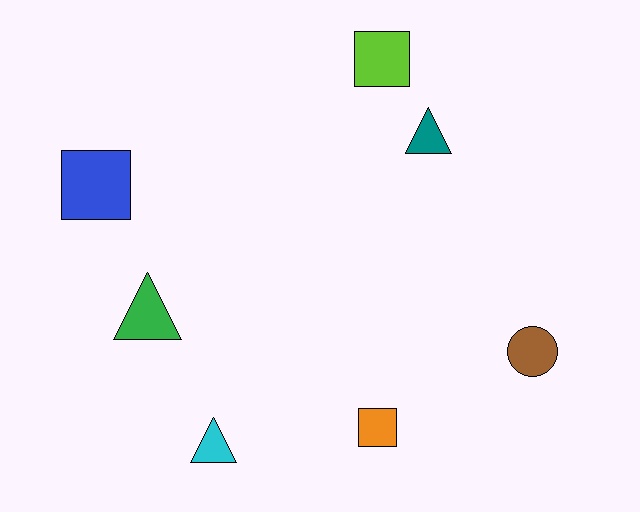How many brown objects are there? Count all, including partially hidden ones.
There is 1 brown object.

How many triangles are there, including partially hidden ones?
There are 3 triangles.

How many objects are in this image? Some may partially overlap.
There are 7 objects.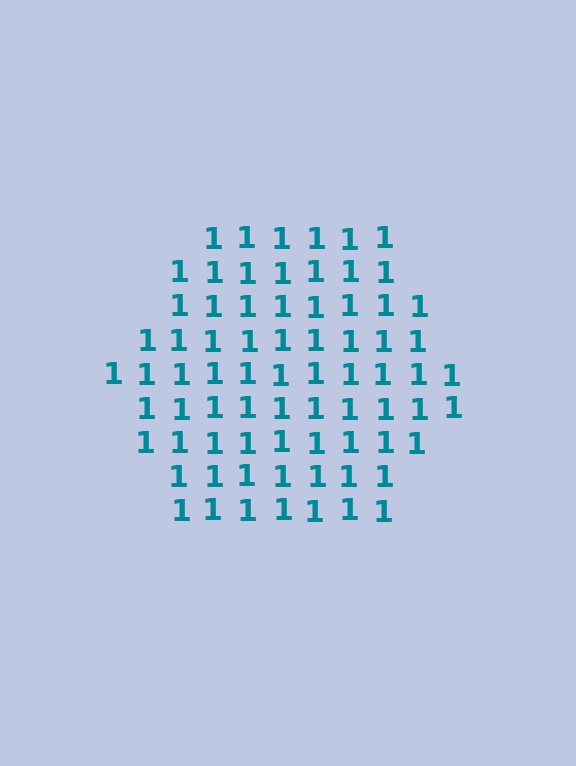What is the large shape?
The large shape is a hexagon.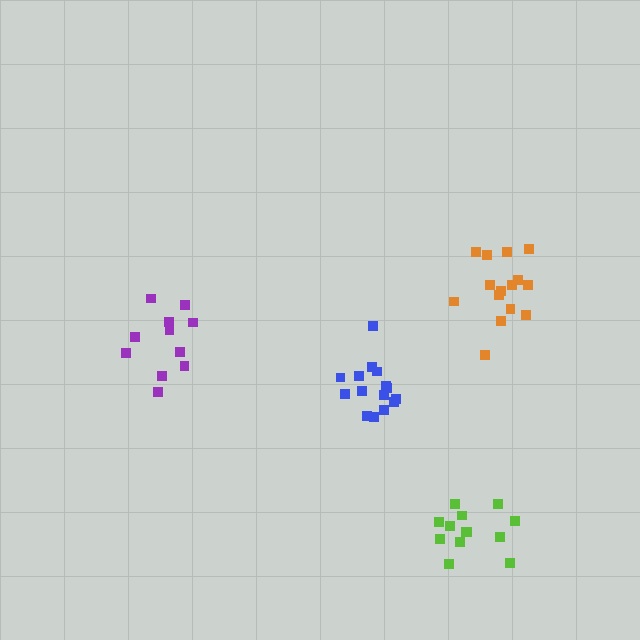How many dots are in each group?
Group 1: 11 dots, Group 2: 15 dots, Group 3: 13 dots, Group 4: 15 dots (54 total).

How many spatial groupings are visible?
There are 4 spatial groupings.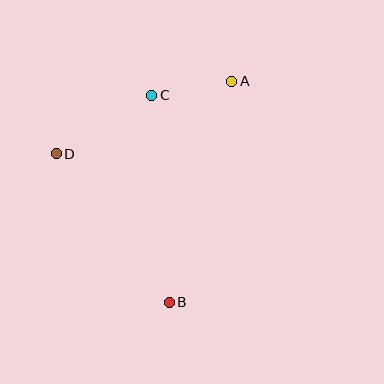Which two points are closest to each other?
Points A and C are closest to each other.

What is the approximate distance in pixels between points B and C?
The distance between B and C is approximately 208 pixels.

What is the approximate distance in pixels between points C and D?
The distance between C and D is approximately 112 pixels.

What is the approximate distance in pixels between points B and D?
The distance between B and D is approximately 187 pixels.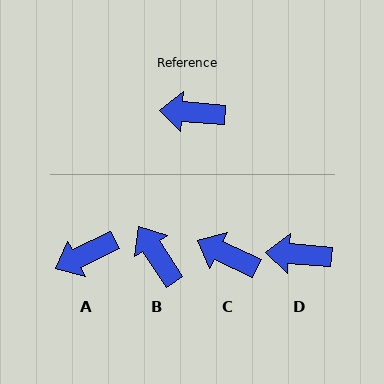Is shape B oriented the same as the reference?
No, it is off by about 53 degrees.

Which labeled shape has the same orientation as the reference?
D.